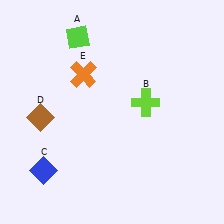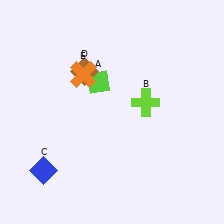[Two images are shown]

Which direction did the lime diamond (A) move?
The lime diamond (A) moved down.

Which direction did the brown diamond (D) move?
The brown diamond (D) moved up.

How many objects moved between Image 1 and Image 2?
2 objects moved between the two images.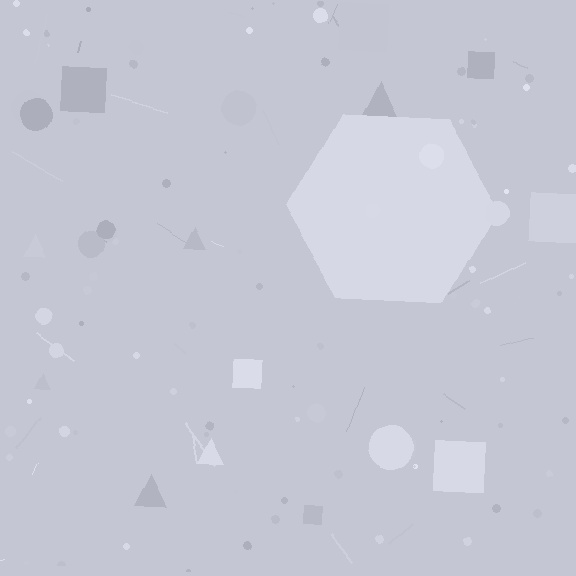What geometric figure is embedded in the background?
A hexagon is embedded in the background.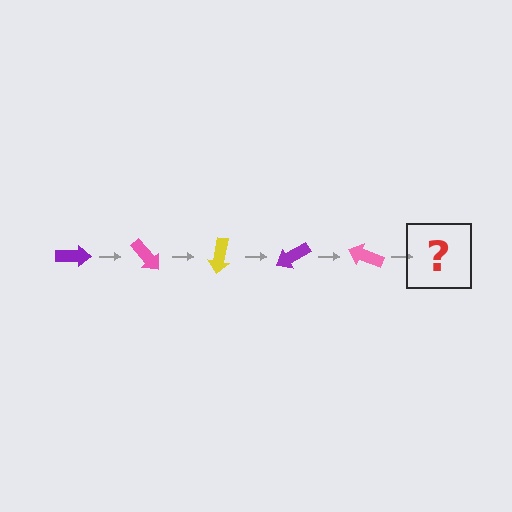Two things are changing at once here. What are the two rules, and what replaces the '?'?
The two rules are that it rotates 50 degrees each step and the color cycles through purple, pink, and yellow. The '?' should be a yellow arrow, rotated 250 degrees from the start.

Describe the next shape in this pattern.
It should be a yellow arrow, rotated 250 degrees from the start.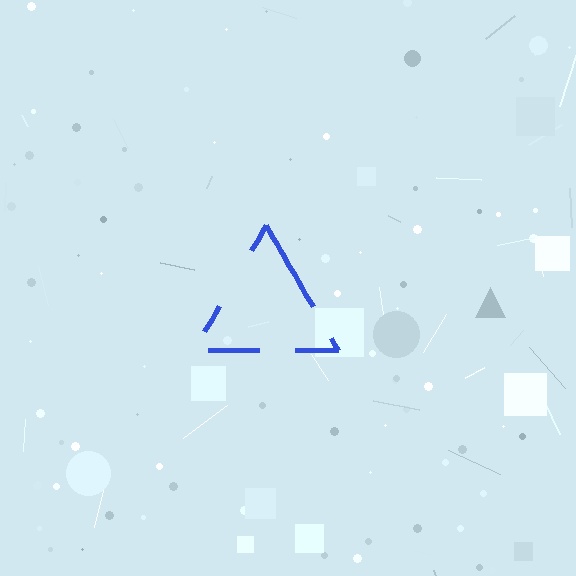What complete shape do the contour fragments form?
The contour fragments form a triangle.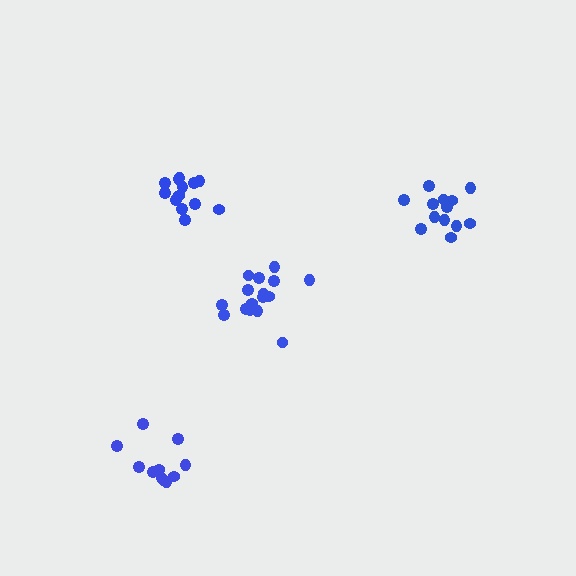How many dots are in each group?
Group 1: 13 dots, Group 2: 13 dots, Group 3: 11 dots, Group 4: 16 dots (53 total).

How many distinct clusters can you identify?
There are 4 distinct clusters.